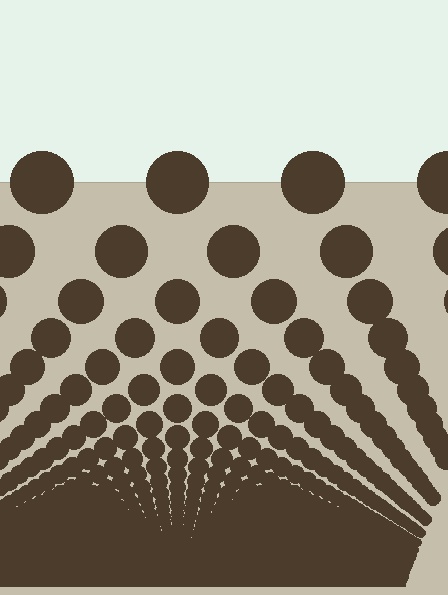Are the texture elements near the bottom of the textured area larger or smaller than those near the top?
Smaller. The gradient is inverted — elements near the bottom are smaller and denser.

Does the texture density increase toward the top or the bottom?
Density increases toward the bottom.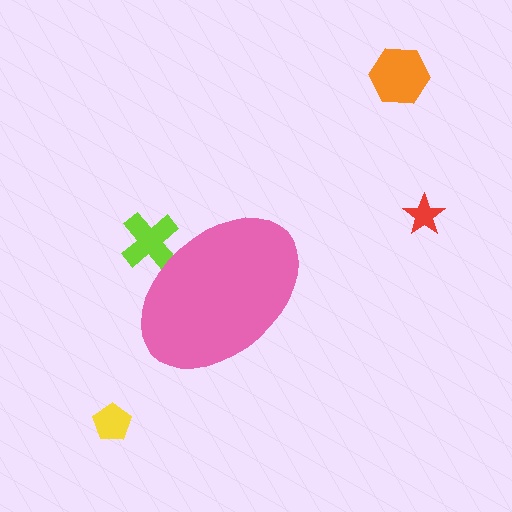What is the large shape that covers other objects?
A pink ellipse.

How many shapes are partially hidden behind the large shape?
1 shape is partially hidden.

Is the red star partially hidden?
No, the red star is fully visible.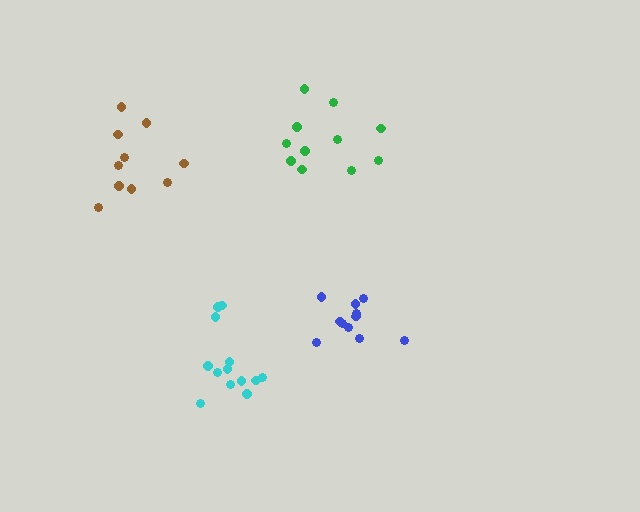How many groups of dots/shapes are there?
There are 4 groups.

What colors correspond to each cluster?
The clusters are colored: brown, cyan, blue, green.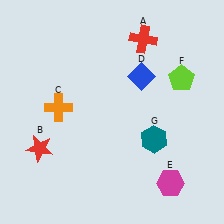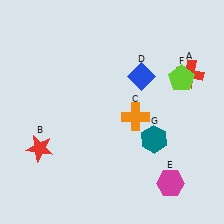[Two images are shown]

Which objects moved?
The objects that moved are: the red cross (A), the orange cross (C).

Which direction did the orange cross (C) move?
The orange cross (C) moved right.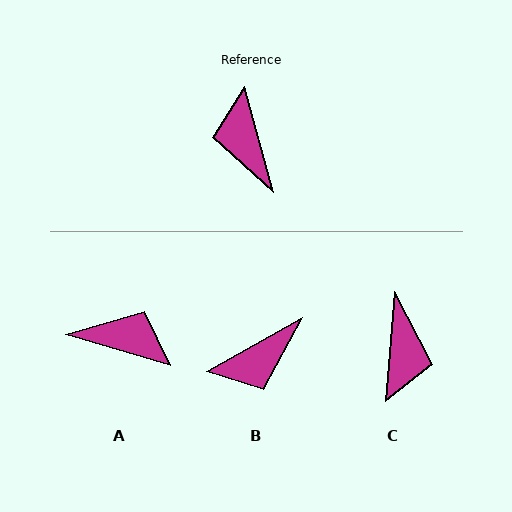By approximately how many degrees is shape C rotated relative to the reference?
Approximately 160 degrees counter-clockwise.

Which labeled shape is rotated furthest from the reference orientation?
C, about 160 degrees away.